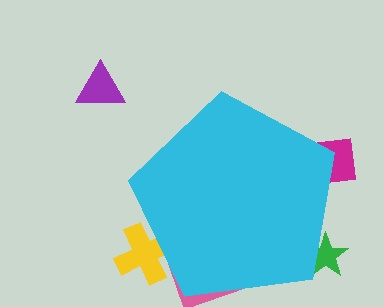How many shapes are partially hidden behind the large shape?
4 shapes are partially hidden.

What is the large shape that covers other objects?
A cyan pentagon.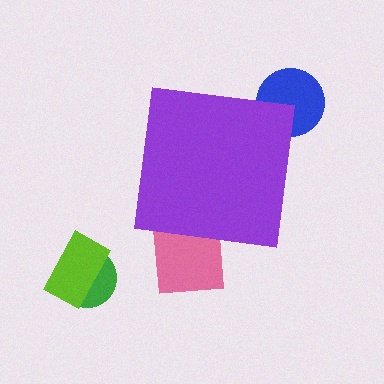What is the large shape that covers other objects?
A purple square.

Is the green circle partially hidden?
No, the green circle is fully visible.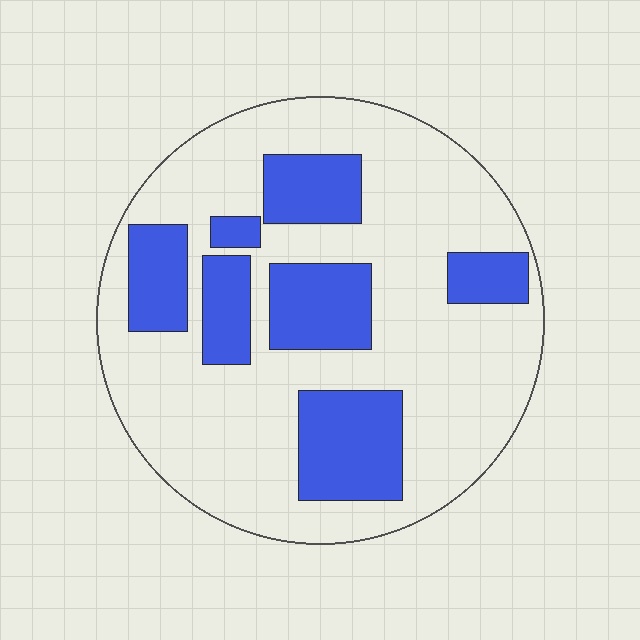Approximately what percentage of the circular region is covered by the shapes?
Approximately 30%.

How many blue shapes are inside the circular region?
7.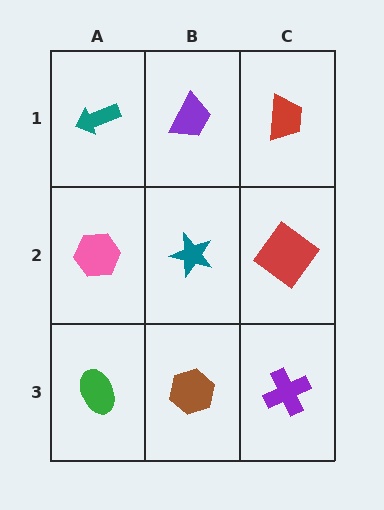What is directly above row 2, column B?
A purple trapezoid.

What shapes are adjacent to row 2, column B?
A purple trapezoid (row 1, column B), a brown hexagon (row 3, column B), a pink hexagon (row 2, column A), a red diamond (row 2, column C).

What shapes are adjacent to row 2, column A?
A teal arrow (row 1, column A), a green ellipse (row 3, column A), a teal star (row 2, column B).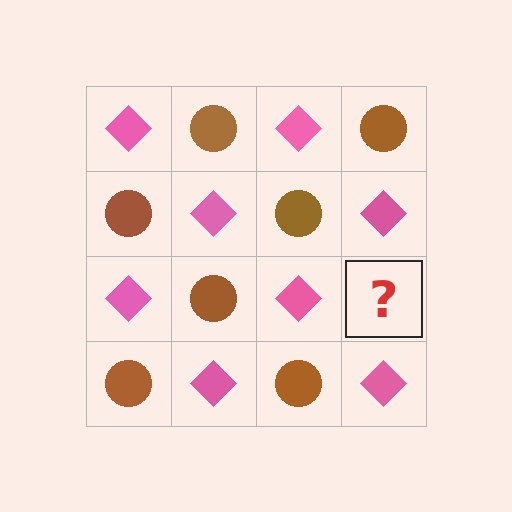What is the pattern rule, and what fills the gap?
The rule is that it alternates pink diamond and brown circle in a checkerboard pattern. The gap should be filled with a brown circle.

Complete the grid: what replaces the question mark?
The question mark should be replaced with a brown circle.